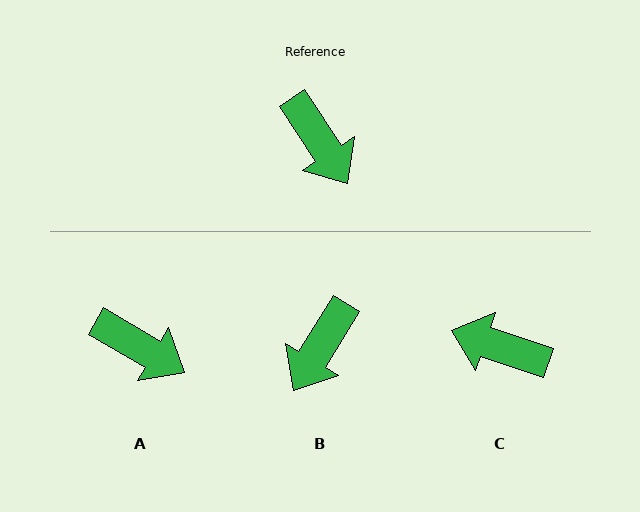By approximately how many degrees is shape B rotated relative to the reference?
Approximately 65 degrees clockwise.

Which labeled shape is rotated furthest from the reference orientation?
C, about 142 degrees away.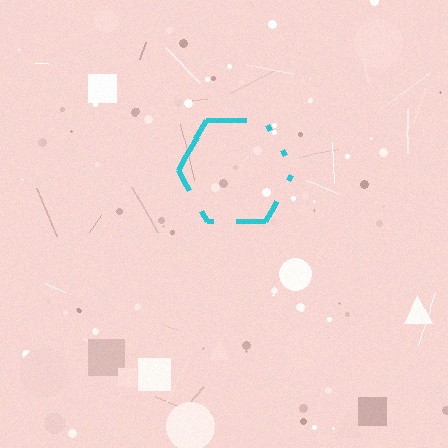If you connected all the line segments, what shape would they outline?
They would outline a hexagon.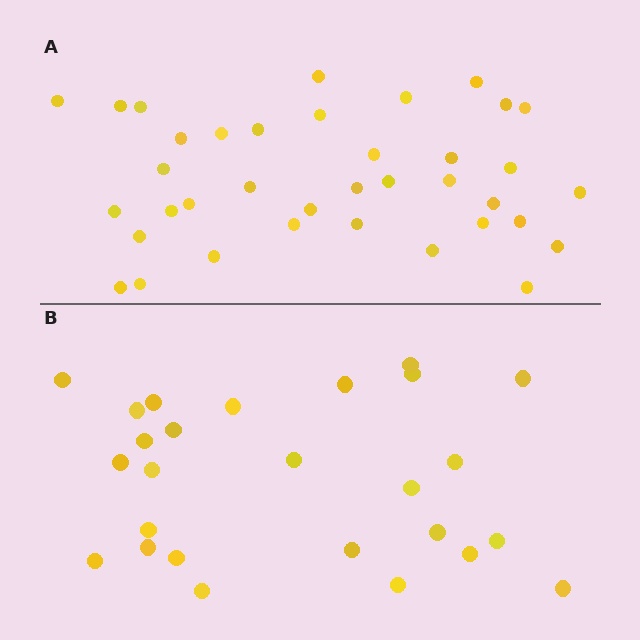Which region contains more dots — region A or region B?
Region A (the top region) has more dots.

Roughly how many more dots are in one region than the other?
Region A has roughly 12 or so more dots than region B.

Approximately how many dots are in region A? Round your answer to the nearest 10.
About 40 dots. (The exact count is 37, which rounds to 40.)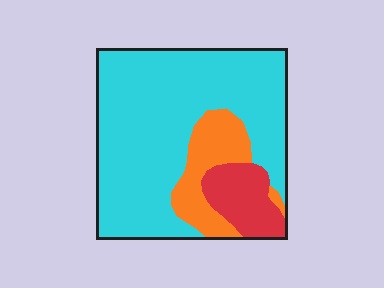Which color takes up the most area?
Cyan, at roughly 70%.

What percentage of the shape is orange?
Orange takes up about one sixth (1/6) of the shape.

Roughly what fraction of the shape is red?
Red covers roughly 10% of the shape.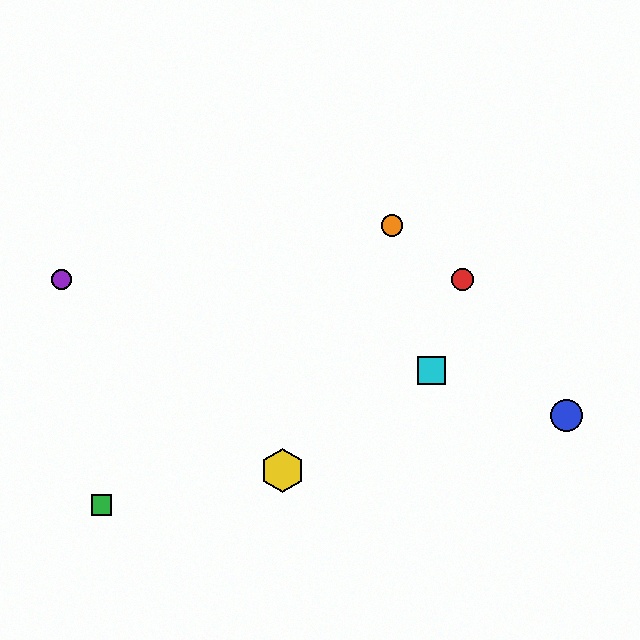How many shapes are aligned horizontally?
2 shapes (the red circle, the purple circle) are aligned horizontally.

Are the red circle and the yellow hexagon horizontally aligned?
No, the red circle is at y≈279 and the yellow hexagon is at y≈470.